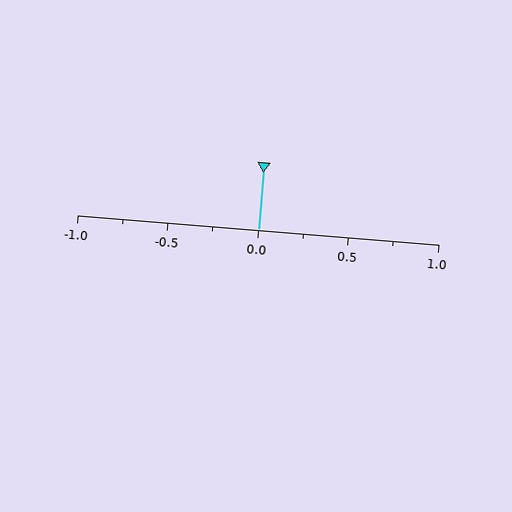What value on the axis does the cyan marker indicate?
The marker indicates approximately 0.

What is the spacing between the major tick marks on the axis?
The major ticks are spaced 0.5 apart.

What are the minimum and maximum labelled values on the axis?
The axis runs from -1.0 to 1.0.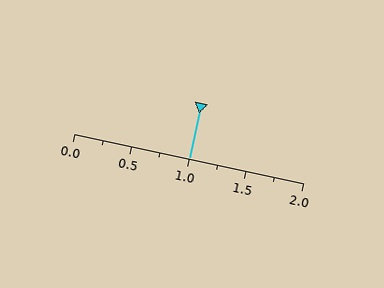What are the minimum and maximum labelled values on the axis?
The axis runs from 0.0 to 2.0.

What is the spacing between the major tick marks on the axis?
The major ticks are spaced 0.5 apart.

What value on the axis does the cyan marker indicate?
The marker indicates approximately 1.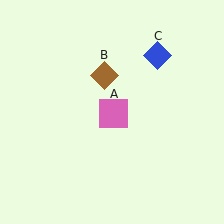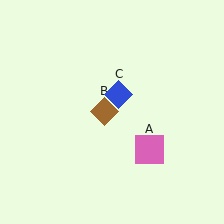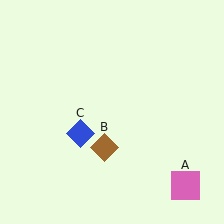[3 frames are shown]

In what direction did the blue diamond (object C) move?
The blue diamond (object C) moved down and to the left.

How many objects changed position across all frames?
3 objects changed position: pink square (object A), brown diamond (object B), blue diamond (object C).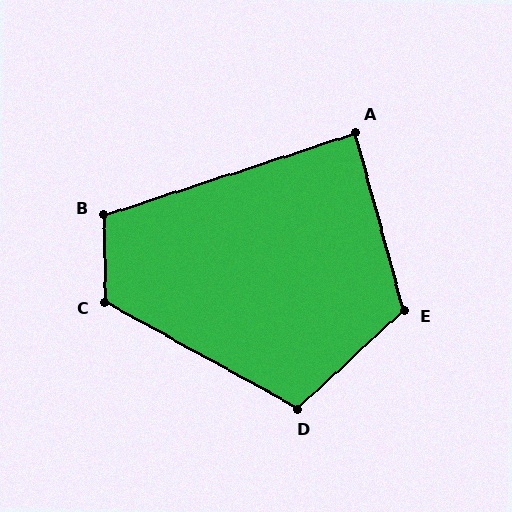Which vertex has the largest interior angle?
C, at approximately 120 degrees.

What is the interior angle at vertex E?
Approximately 117 degrees (obtuse).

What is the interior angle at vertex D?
Approximately 108 degrees (obtuse).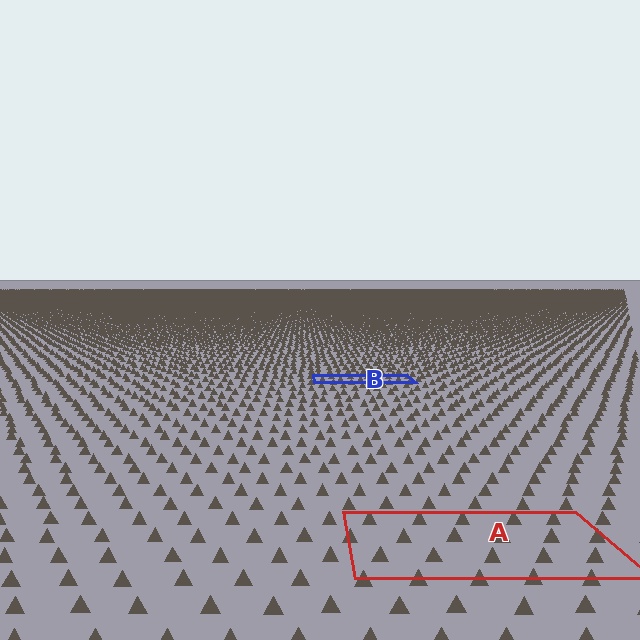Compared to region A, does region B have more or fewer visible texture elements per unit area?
Region B has more texture elements per unit area — they are packed more densely because it is farther away.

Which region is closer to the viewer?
Region A is closer. The texture elements there are larger and more spread out.